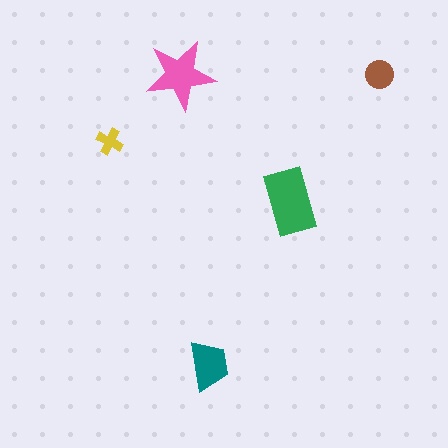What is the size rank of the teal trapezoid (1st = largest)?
3rd.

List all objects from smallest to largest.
The yellow cross, the brown circle, the teal trapezoid, the pink star, the green rectangle.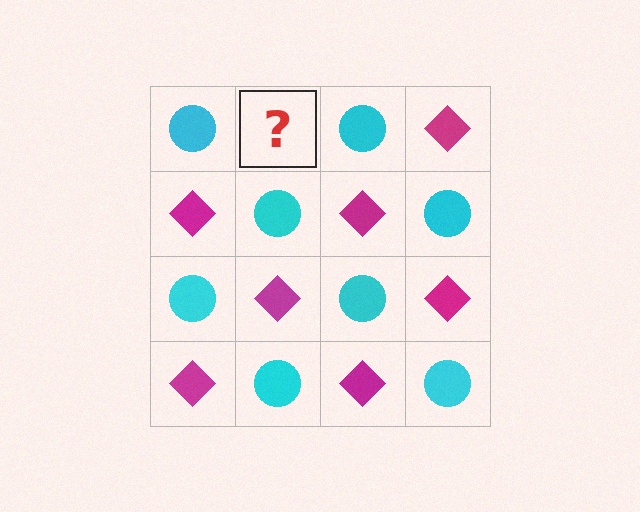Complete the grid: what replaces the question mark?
The question mark should be replaced with a magenta diamond.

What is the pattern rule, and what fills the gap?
The rule is that it alternates cyan circle and magenta diamond in a checkerboard pattern. The gap should be filled with a magenta diamond.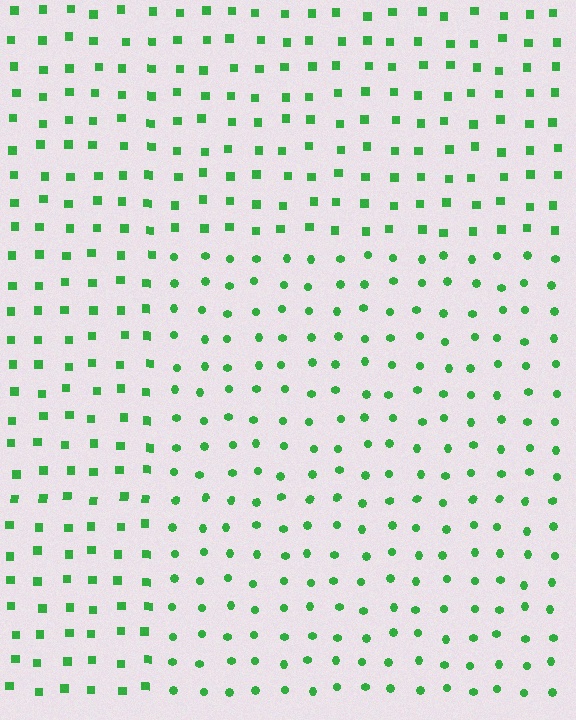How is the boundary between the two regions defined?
The boundary is defined by a change in element shape: circles inside vs. squares outside. All elements share the same color and spacing.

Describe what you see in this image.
The image is filled with small green elements arranged in a uniform grid. A rectangle-shaped region contains circles, while the surrounding area contains squares. The boundary is defined purely by the change in element shape.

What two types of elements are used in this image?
The image uses circles inside the rectangle region and squares outside it.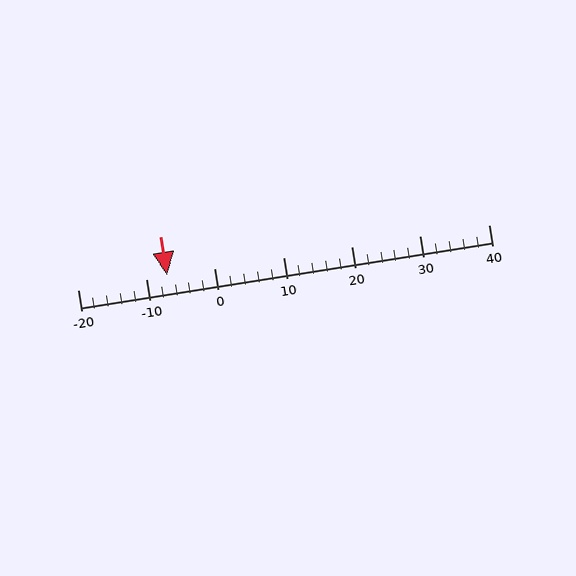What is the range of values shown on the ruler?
The ruler shows values from -20 to 40.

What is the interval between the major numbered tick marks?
The major tick marks are spaced 10 units apart.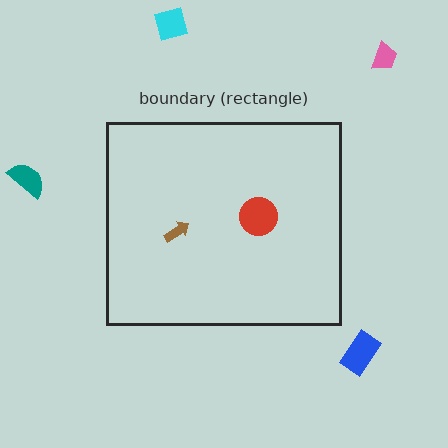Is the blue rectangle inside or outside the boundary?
Outside.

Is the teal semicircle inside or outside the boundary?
Outside.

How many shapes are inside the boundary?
2 inside, 4 outside.